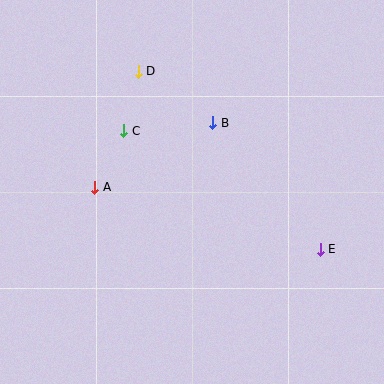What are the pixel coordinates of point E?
Point E is at (320, 249).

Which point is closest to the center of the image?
Point B at (213, 123) is closest to the center.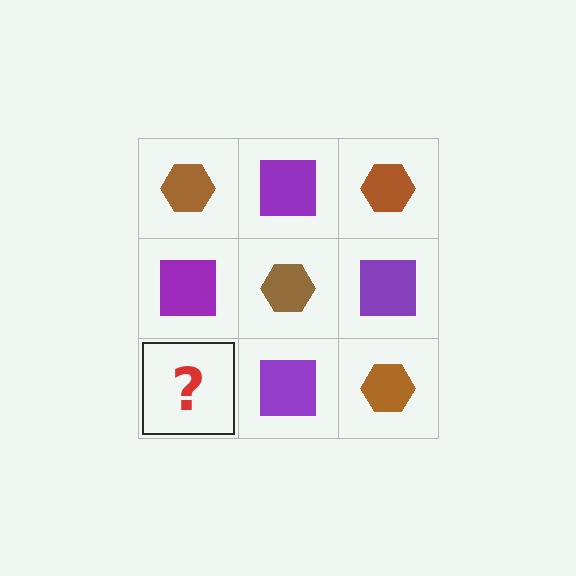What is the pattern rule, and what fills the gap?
The rule is that it alternates brown hexagon and purple square in a checkerboard pattern. The gap should be filled with a brown hexagon.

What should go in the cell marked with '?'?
The missing cell should contain a brown hexagon.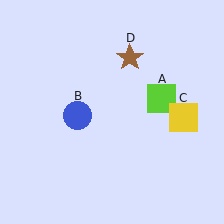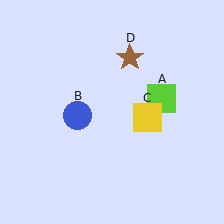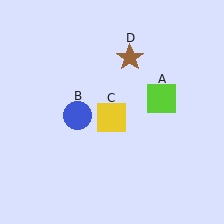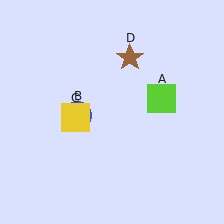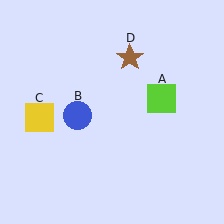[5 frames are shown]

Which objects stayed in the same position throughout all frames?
Lime square (object A) and blue circle (object B) and brown star (object D) remained stationary.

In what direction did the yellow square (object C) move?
The yellow square (object C) moved left.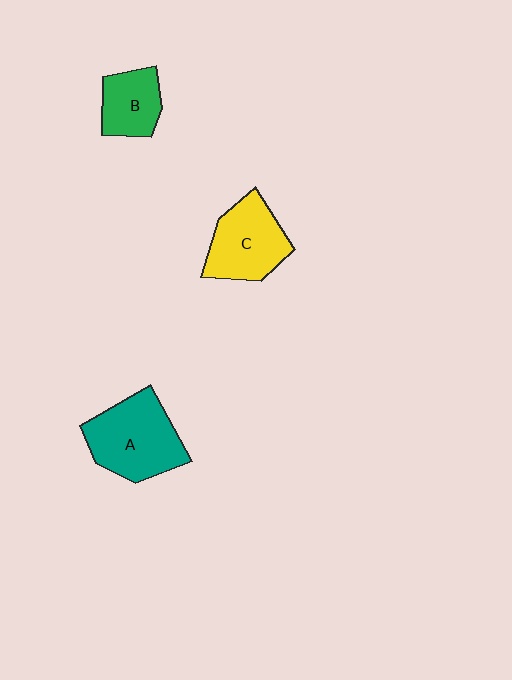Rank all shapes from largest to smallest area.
From largest to smallest: A (teal), C (yellow), B (green).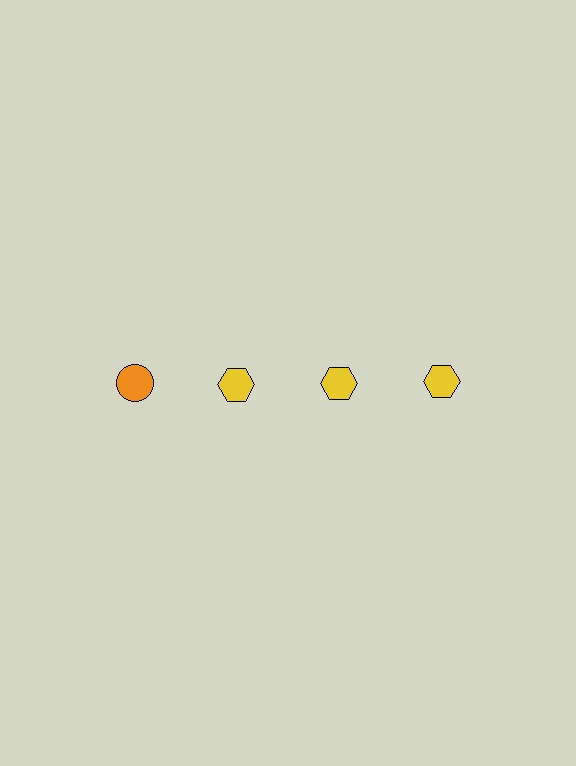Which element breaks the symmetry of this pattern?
The orange circle in the top row, leftmost column breaks the symmetry. All other shapes are yellow hexagons.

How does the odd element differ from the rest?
It differs in both color (orange instead of yellow) and shape (circle instead of hexagon).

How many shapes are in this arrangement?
There are 4 shapes arranged in a grid pattern.